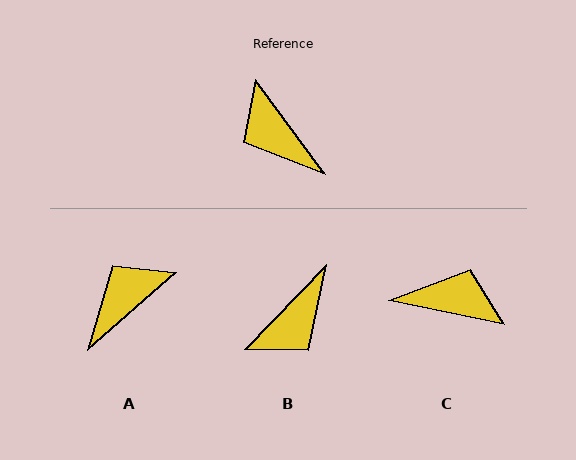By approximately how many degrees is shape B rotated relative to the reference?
Approximately 100 degrees counter-clockwise.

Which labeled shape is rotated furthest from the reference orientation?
C, about 138 degrees away.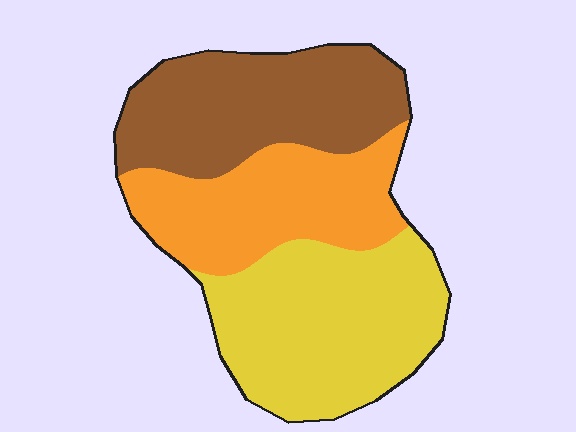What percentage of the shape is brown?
Brown covers about 35% of the shape.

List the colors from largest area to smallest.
From largest to smallest: yellow, brown, orange.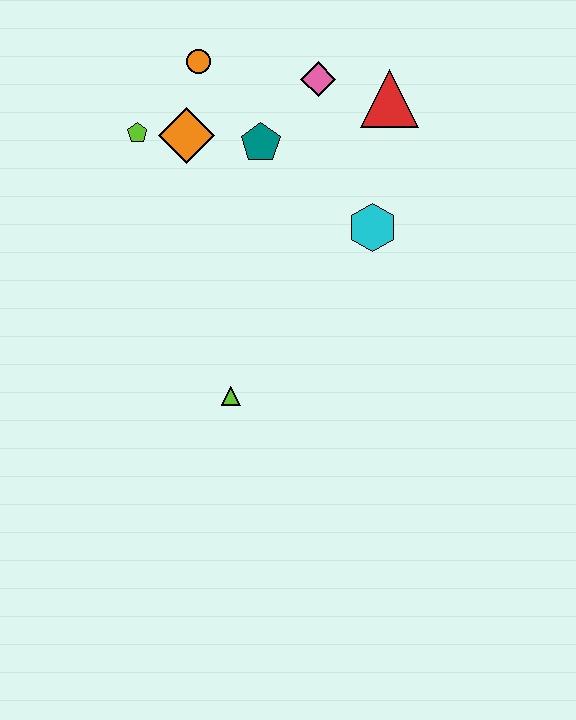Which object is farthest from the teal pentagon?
The lime triangle is farthest from the teal pentagon.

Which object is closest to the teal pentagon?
The orange diamond is closest to the teal pentagon.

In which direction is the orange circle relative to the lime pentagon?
The orange circle is above the lime pentagon.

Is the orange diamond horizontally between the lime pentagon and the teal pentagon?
Yes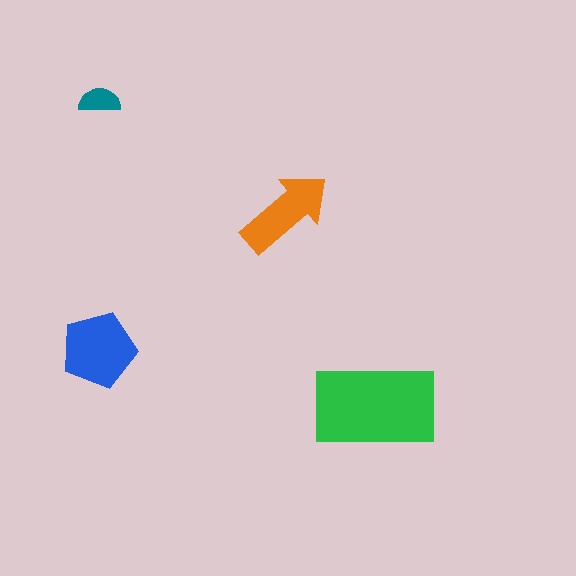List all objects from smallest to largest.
The teal semicircle, the orange arrow, the blue pentagon, the green rectangle.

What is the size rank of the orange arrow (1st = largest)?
3rd.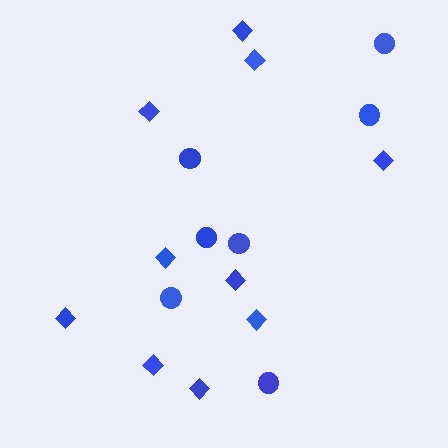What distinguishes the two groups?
There are 2 groups: one group of diamonds (10) and one group of circles (7).